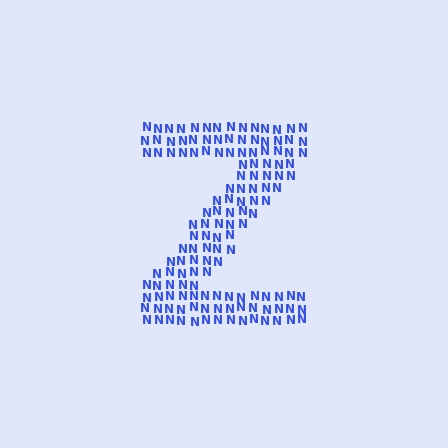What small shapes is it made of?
It is made of small letter N's.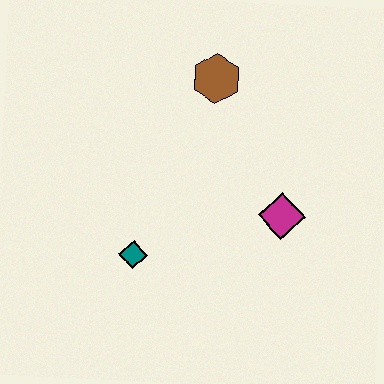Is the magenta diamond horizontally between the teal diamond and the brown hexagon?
No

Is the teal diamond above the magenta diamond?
No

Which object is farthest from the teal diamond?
The brown hexagon is farthest from the teal diamond.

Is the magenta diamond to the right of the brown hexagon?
Yes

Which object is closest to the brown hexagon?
The magenta diamond is closest to the brown hexagon.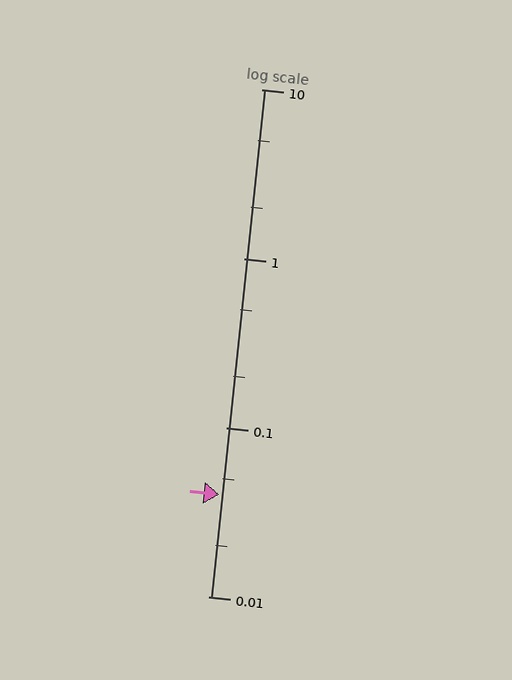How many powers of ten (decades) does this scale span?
The scale spans 3 decades, from 0.01 to 10.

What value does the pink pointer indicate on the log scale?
The pointer indicates approximately 0.04.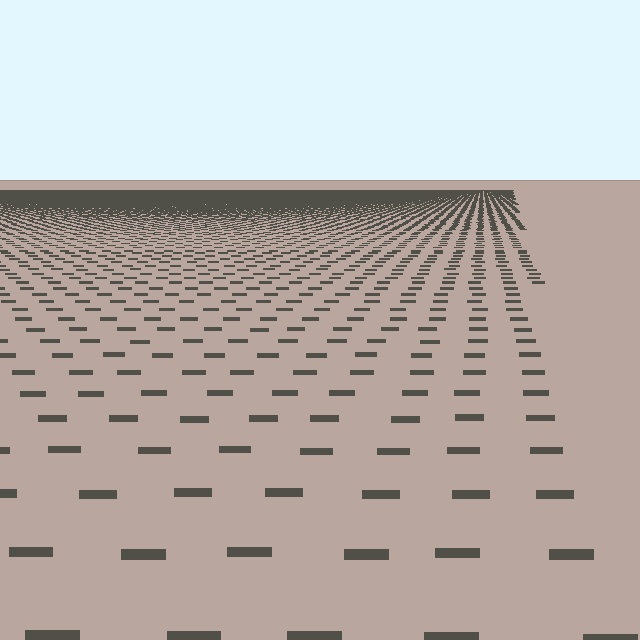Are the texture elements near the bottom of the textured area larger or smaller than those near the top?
Larger. Near the bottom, elements are closer to the viewer and appear at a bigger on-screen size.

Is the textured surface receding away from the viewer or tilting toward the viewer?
The surface is receding away from the viewer. Texture elements get smaller and denser toward the top.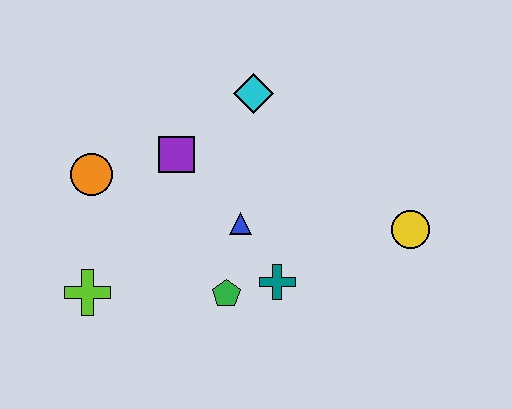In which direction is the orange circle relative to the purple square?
The orange circle is to the left of the purple square.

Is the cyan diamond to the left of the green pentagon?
No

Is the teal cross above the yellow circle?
No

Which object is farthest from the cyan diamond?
The lime cross is farthest from the cyan diamond.